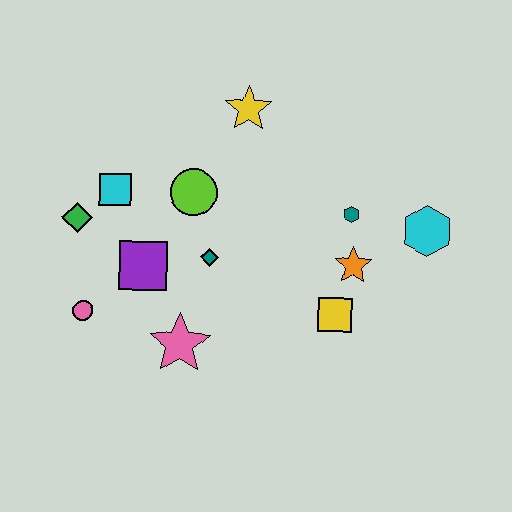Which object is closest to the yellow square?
The orange star is closest to the yellow square.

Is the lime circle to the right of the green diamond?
Yes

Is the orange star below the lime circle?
Yes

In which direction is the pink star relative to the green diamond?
The pink star is below the green diamond.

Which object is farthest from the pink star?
The cyan hexagon is farthest from the pink star.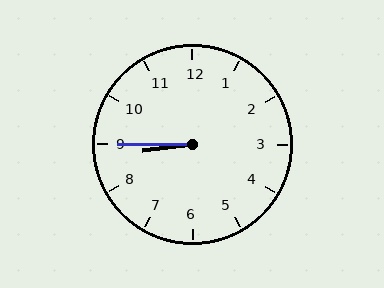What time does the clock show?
8:45.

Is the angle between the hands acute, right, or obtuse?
It is acute.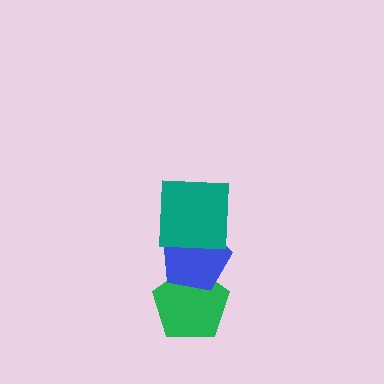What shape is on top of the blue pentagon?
The teal square is on top of the blue pentagon.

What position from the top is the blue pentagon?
The blue pentagon is 2nd from the top.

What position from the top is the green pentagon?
The green pentagon is 3rd from the top.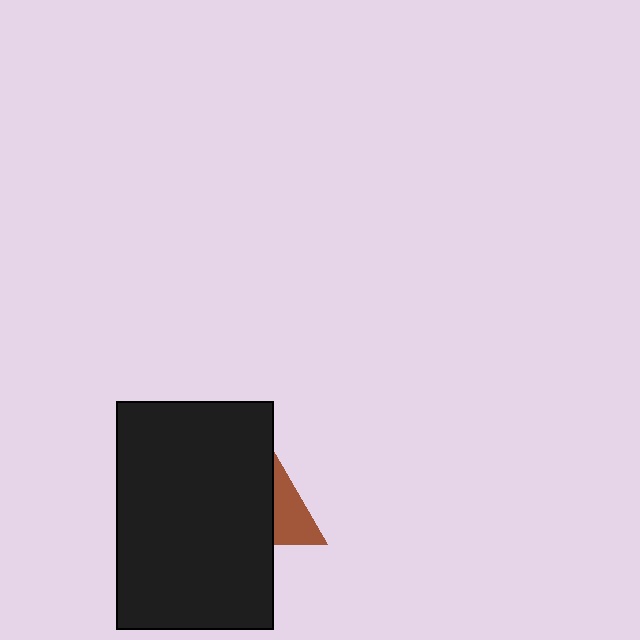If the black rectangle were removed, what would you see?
You would see the complete brown triangle.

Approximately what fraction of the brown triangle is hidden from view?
Roughly 67% of the brown triangle is hidden behind the black rectangle.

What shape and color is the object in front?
The object in front is a black rectangle.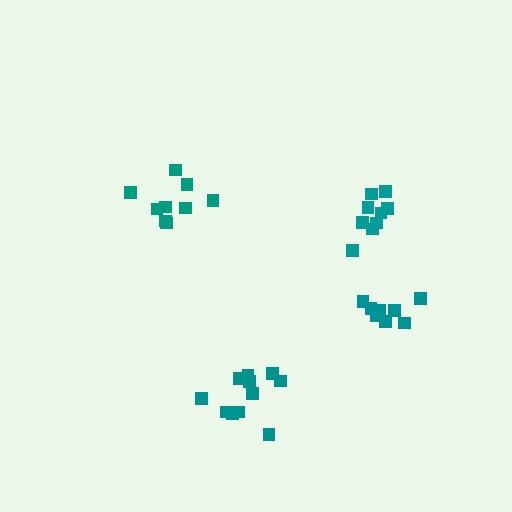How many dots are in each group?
Group 1: 8 dots, Group 2: 9 dots, Group 3: 9 dots, Group 4: 11 dots (37 total).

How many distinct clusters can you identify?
There are 4 distinct clusters.